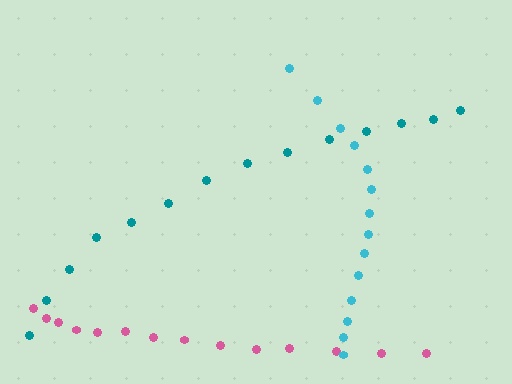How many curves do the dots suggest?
There are 3 distinct paths.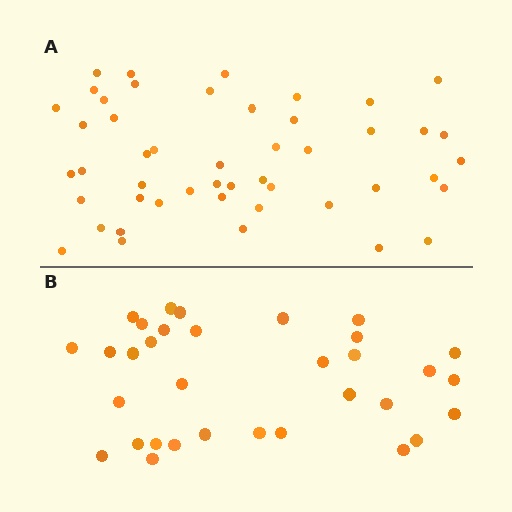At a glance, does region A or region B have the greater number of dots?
Region A (the top region) has more dots.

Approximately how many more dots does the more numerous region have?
Region A has approximately 15 more dots than region B.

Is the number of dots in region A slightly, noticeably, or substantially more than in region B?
Region A has substantially more. The ratio is roughly 1.5 to 1.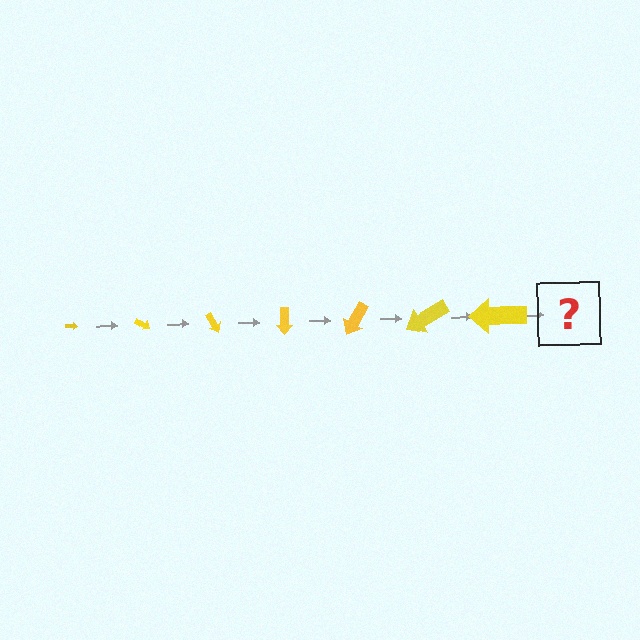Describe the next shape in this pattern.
It should be an arrow, larger than the previous one and rotated 210 degrees from the start.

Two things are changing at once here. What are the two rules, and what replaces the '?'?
The two rules are that the arrow grows larger each step and it rotates 30 degrees each step. The '?' should be an arrow, larger than the previous one and rotated 210 degrees from the start.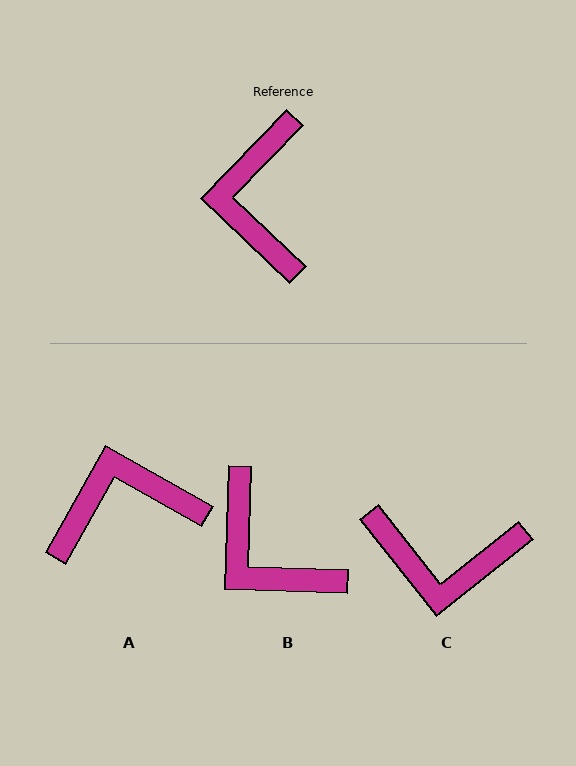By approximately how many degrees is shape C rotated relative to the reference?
Approximately 82 degrees counter-clockwise.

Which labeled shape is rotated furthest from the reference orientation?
C, about 82 degrees away.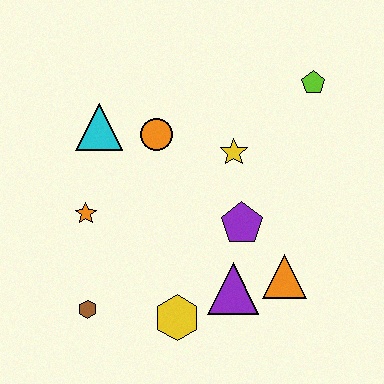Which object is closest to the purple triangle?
The orange triangle is closest to the purple triangle.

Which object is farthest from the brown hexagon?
The lime pentagon is farthest from the brown hexagon.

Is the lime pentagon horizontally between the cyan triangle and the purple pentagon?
No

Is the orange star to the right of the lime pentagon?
No